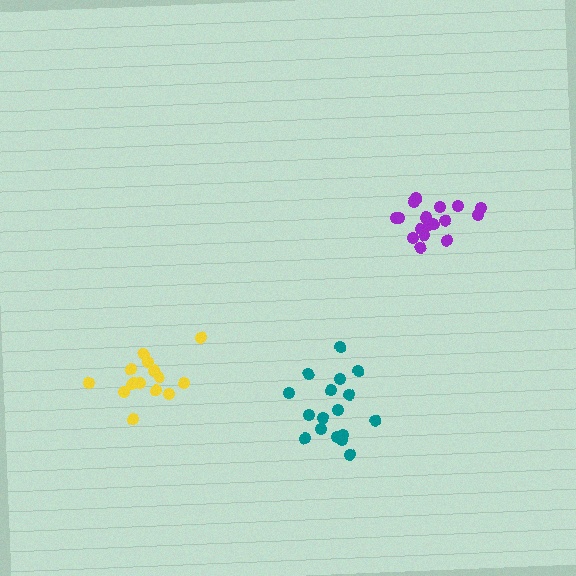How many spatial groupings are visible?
There are 3 spatial groupings.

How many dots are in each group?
Group 1: 15 dots, Group 2: 17 dots, Group 3: 17 dots (49 total).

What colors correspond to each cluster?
The clusters are colored: yellow, purple, teal.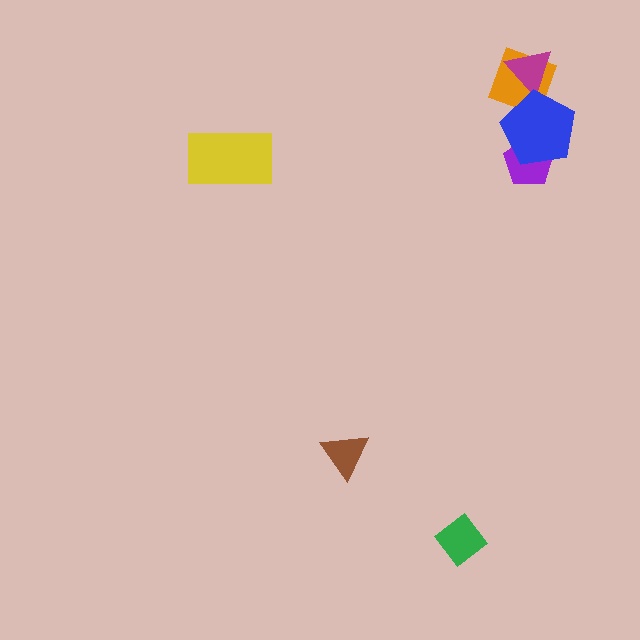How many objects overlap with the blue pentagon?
3 objects overlap with the blue pentagon.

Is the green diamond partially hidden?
No, no other shape covers it.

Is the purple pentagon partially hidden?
Yes, it is partially covered by another shape.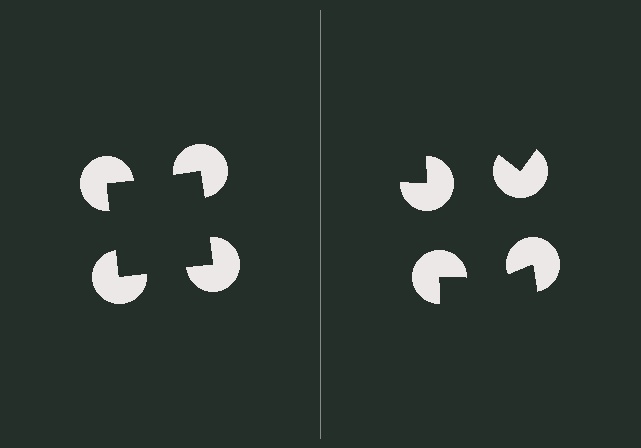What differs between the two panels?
The pac-man discs are positioned identically on both sides; only the wedge orientations differ. On the left they align to a square; on the right they are misaligned.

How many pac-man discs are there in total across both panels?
8 — 4 on each side.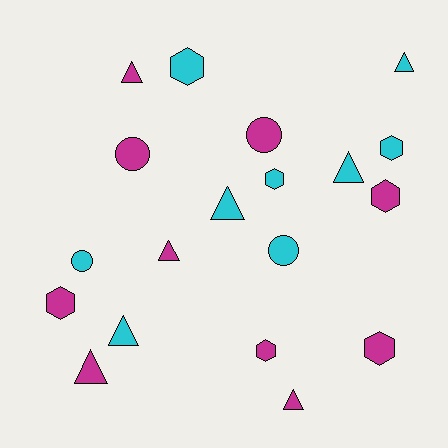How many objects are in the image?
There are 19 objects.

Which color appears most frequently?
Magenta, with 10 objects.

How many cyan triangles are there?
There are 4 cyan triangles.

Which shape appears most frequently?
Triangle, with 8 objects.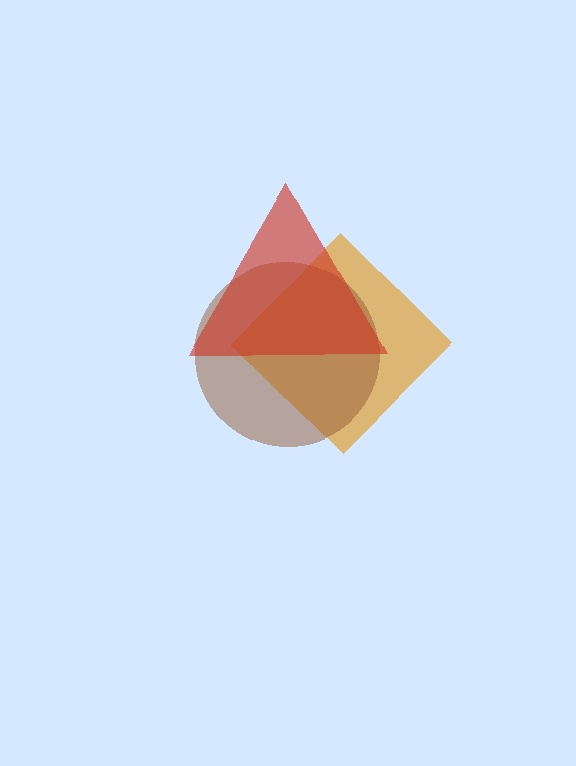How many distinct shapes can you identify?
There are 3 distinct shapes: an orange diamond, a brown circle, a red triangle.